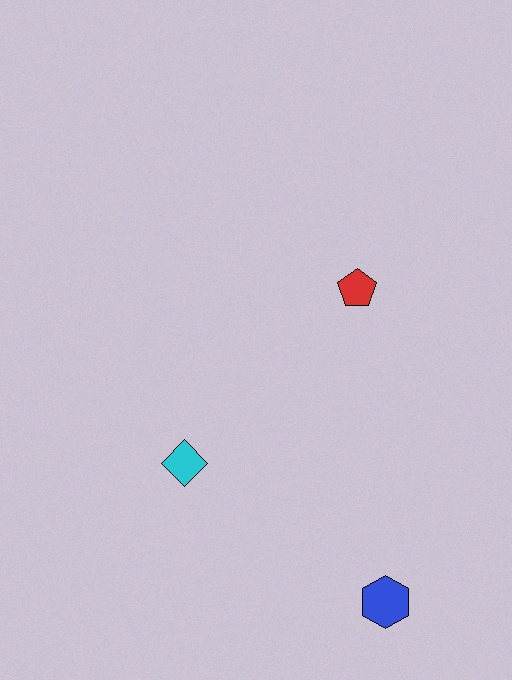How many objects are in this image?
There are 3 objects.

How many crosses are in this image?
There are no crosses.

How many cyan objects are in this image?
There is 1 cyan object.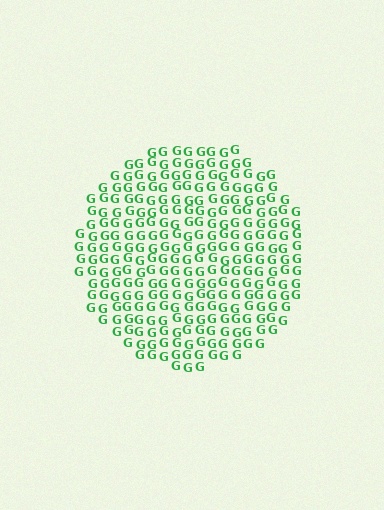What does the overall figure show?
The overall figure shows a circle.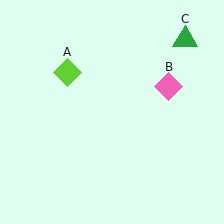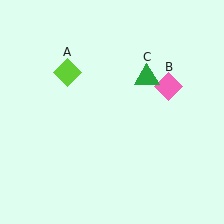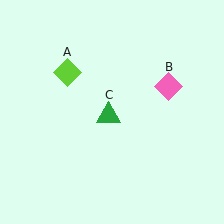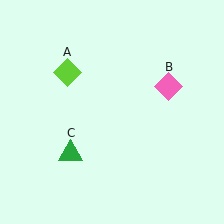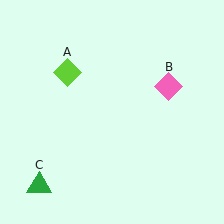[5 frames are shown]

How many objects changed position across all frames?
1 object changed position: green triangle (object C).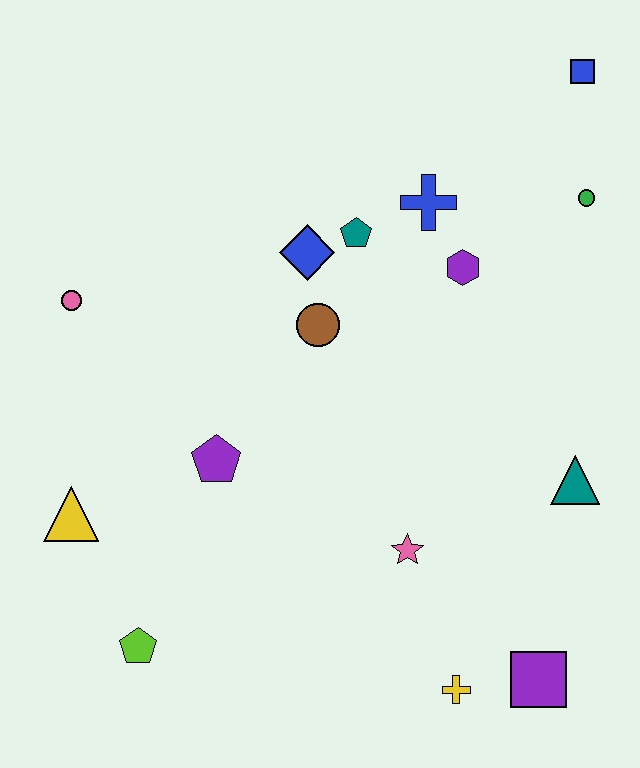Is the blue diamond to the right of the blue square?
No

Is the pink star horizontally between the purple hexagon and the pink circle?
Yes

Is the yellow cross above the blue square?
No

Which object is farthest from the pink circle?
The purple square is farthest from the pink circle.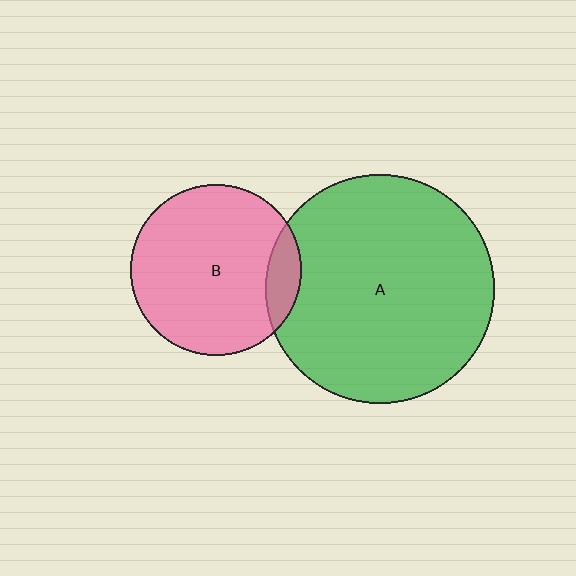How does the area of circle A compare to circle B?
Approximately 1.8 times.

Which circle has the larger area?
Circle A (green).